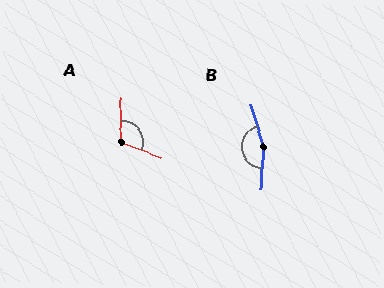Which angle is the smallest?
A, at approximately 112 degrees.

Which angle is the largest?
B, at approximately 161 degrees.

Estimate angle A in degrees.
Approximately 112 degrees.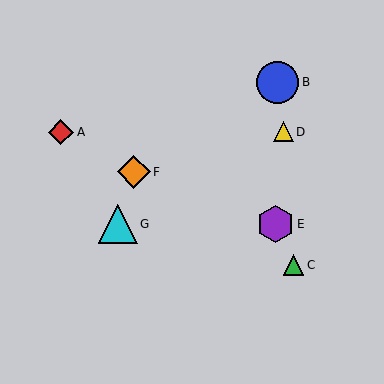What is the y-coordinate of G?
Object G is at y≈224.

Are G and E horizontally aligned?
Yes, both are at y≈224.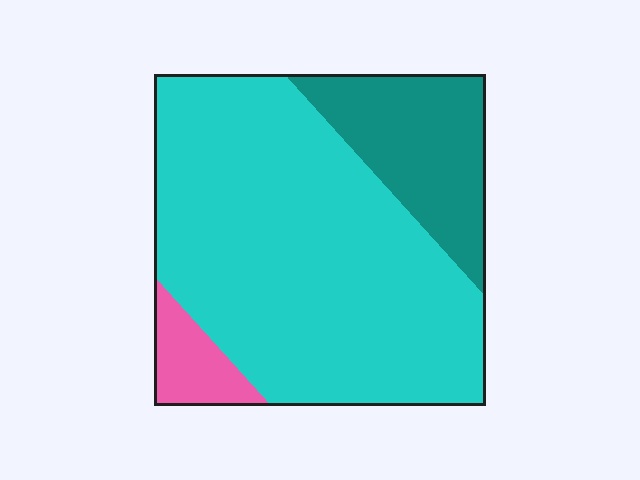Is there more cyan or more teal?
Cyan.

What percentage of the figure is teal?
Teal covers 20% of the figure.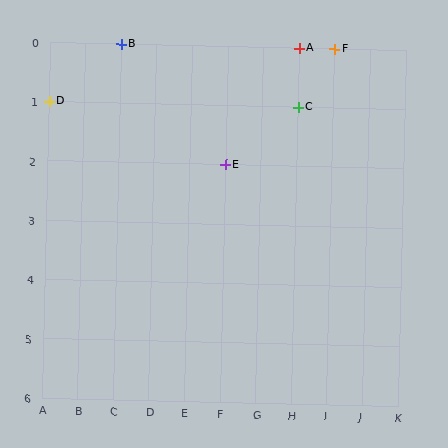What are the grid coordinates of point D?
Point D is at grid coordinates (A, 1).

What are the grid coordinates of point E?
Point E is at grid coordinates (F, 2).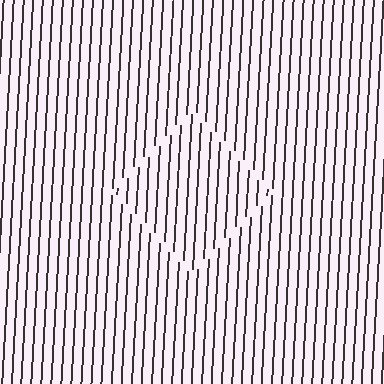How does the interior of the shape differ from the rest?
The interior of the shape contains the same grating, shifted by half a period — the contour is defined by the phase discontinuity where line-ends from the inner and outer gratings abut.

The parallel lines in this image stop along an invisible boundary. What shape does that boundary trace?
An illusory square. The interior of the shape contains the same grating, shifted by half a period — the contour is defined by the phase discontinuity where line-ends from the inner and outer gratings abut.